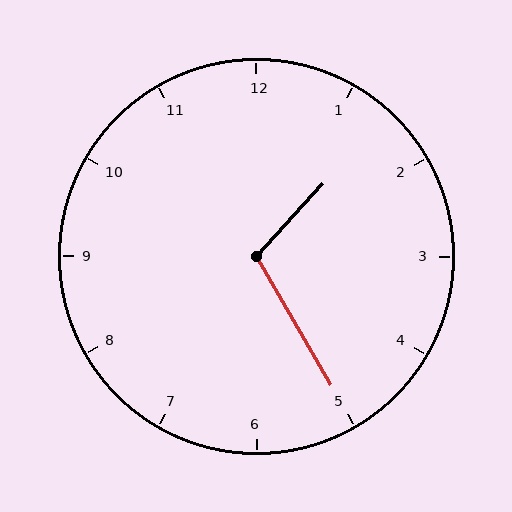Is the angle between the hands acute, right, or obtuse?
It is obtuse.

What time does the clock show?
1:25.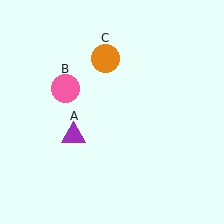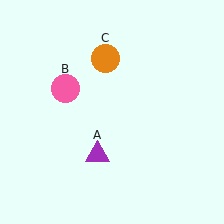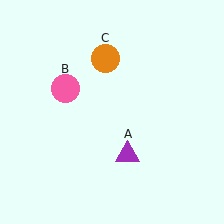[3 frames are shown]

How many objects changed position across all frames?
1 object changed position: purple triangle (object A).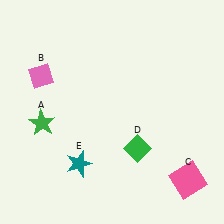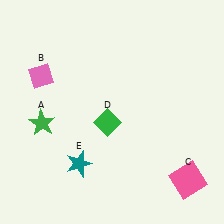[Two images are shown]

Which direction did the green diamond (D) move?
The green diamond (D) moved left.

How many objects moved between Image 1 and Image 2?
1 object moved between the two images.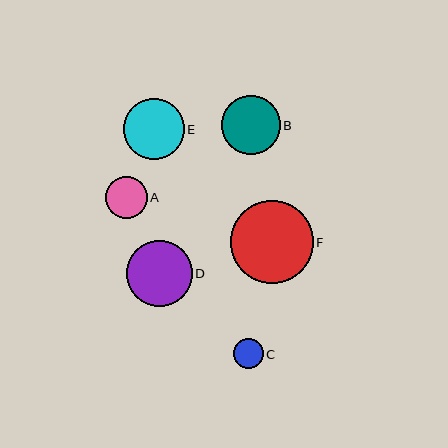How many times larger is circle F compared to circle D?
Circle F is approximately 1.3 times the size of circle D.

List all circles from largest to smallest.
From largest to smallest: F, D, E, B, A, C.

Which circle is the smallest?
Circle C is the smallest with a size of approximately 30 pixels.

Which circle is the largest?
Circle F is the largest with a size of approximately 83 pixels.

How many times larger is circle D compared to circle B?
Circle D is approximately 1.1 times the size of circle B.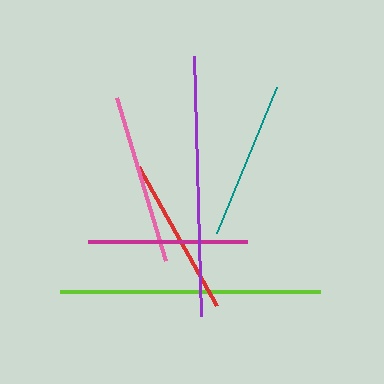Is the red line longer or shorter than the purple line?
The purple line is longer than the red line.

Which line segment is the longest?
The purple line is the longest at approximately 260 pixels.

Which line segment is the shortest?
The teal line is the shortest at approximately 158 pixels.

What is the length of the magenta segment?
The magenta segment is approximately 159 pixels long.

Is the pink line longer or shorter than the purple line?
The purple line is longer than the pink line.